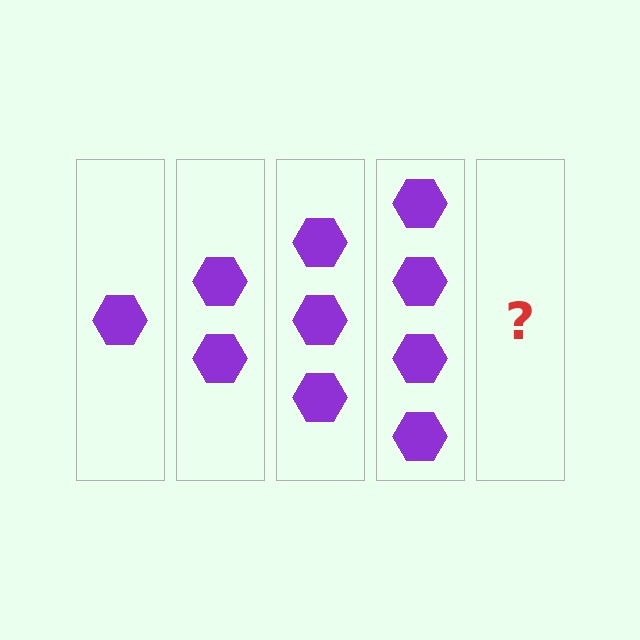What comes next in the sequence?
The next element should be 5 hexagons.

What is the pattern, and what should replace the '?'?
The pattern is that each step adds one more hexagon. The '?' should be 5 hexagons.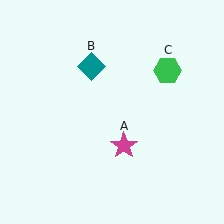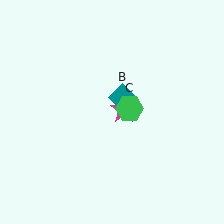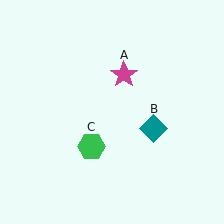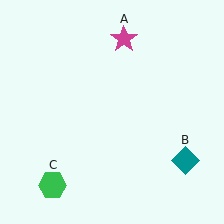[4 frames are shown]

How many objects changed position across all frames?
3 objects changed position: magenta star (object A), teal diamond (object B), green hexagon (object C).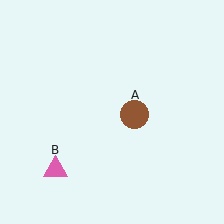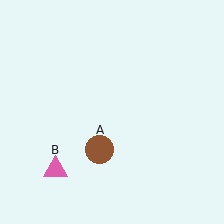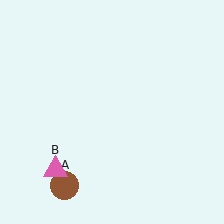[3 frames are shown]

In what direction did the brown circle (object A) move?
The brown circle (object A) moved down and to the left.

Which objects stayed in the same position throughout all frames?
Pink triangle (object B) remained stationary.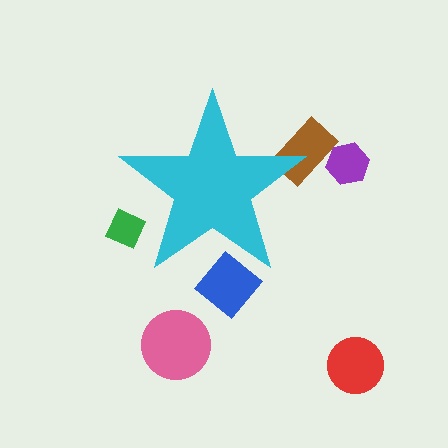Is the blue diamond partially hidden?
Yes, the blue diamond is partially hidden behind the cyan star.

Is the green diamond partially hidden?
Yes, the green diamond is partially hidden behind the cyan star.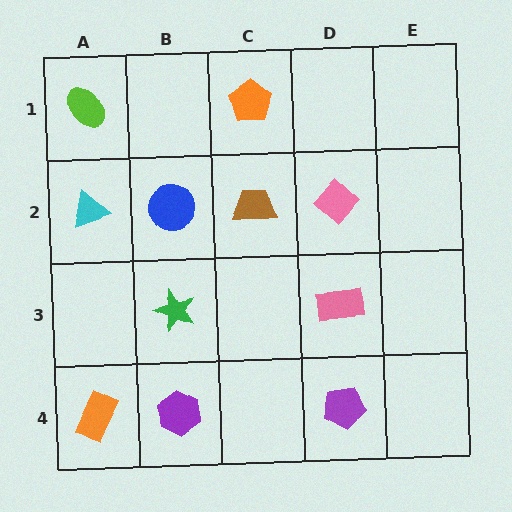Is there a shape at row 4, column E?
No, that cell is empty.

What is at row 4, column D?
A purple pentagon.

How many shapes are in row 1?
2 shapes.